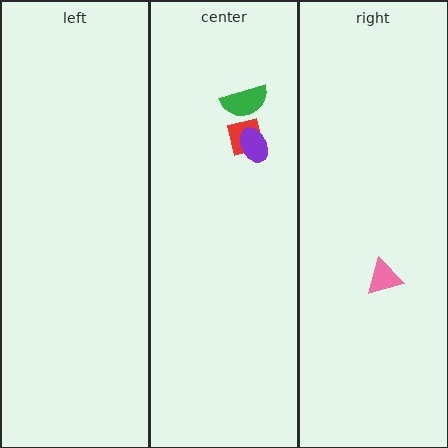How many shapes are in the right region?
1.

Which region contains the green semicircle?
The center region.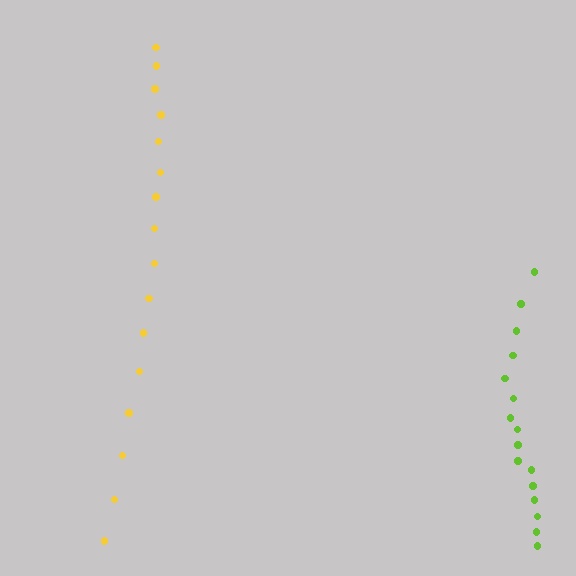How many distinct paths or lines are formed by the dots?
There are 2 distinct paths.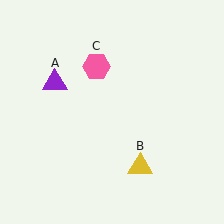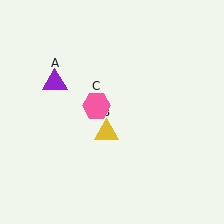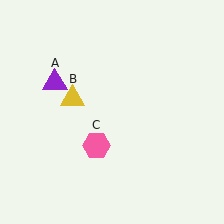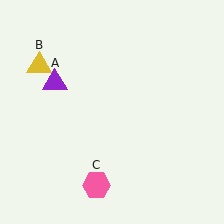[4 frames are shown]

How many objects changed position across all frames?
2 objects changed position: yellow triangle (object B), pink hexagon (object C).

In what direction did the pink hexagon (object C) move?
The pink hexagon (object C) moved down.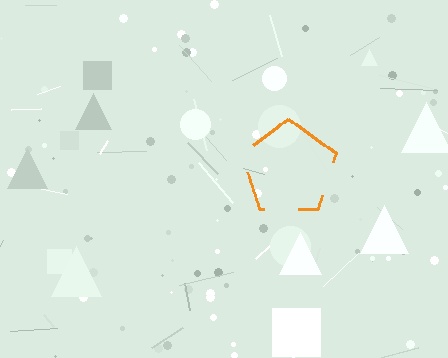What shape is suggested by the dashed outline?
The dashed outline suggests a pentagon.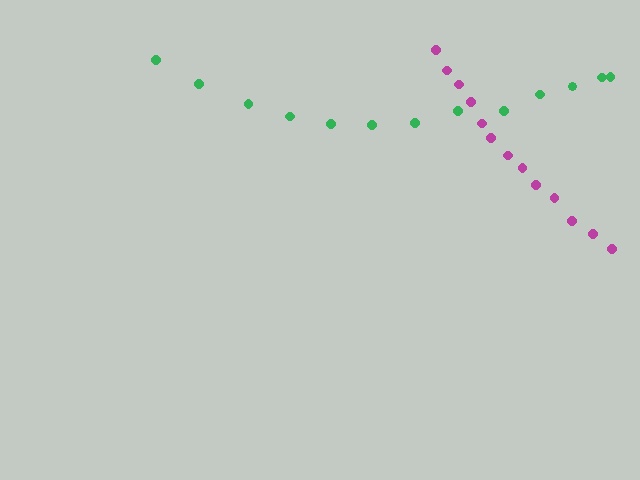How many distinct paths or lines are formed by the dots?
There are 2 distinct paths.